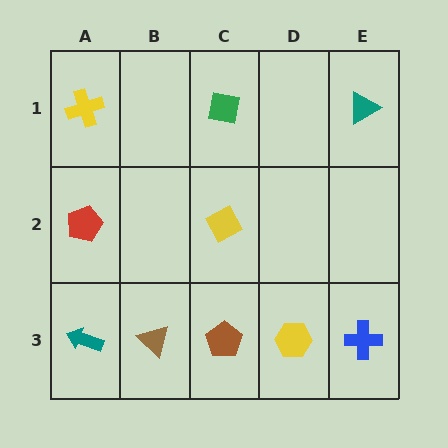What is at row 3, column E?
A blue cross.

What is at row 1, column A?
A yellow cross.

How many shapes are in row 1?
3 shapes.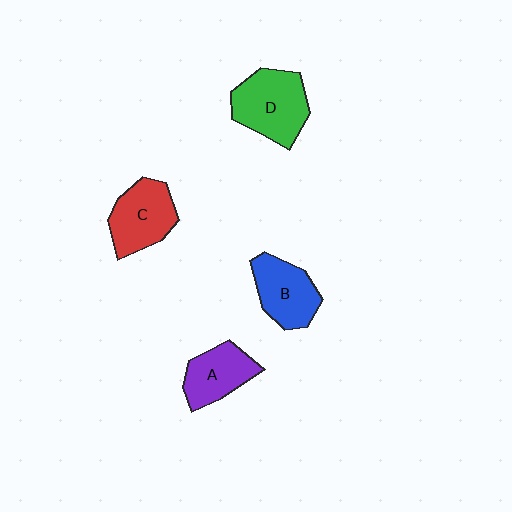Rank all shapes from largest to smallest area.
From largest to smallest: D (green), C (red), B (blue), A (purple).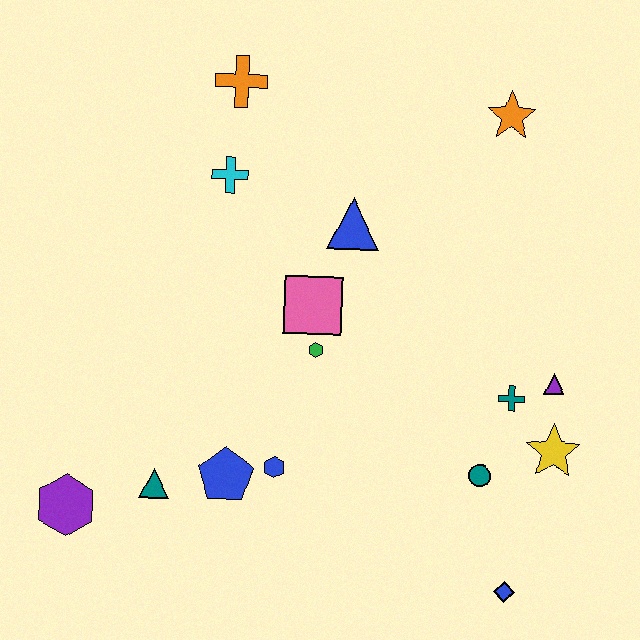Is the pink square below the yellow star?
No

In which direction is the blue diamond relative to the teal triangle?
The blue diamond is to the right of the teal triangle.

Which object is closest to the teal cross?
The purple triangle is closest to the teal cross.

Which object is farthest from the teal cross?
The purple hexagon is farthest from the teal cross.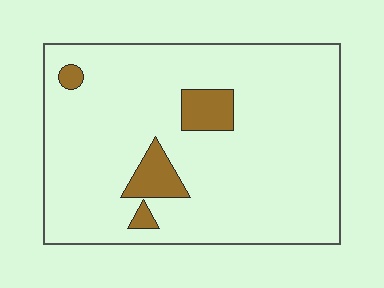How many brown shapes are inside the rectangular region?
4.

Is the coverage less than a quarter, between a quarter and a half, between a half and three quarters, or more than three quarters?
Less than a quarter.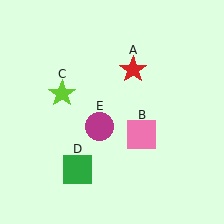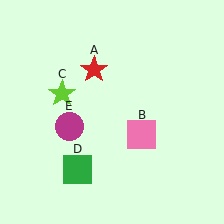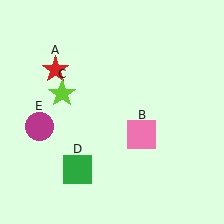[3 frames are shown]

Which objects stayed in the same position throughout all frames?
Pink square (object B) and lime star (object C) and green square (object D) remained stationary.